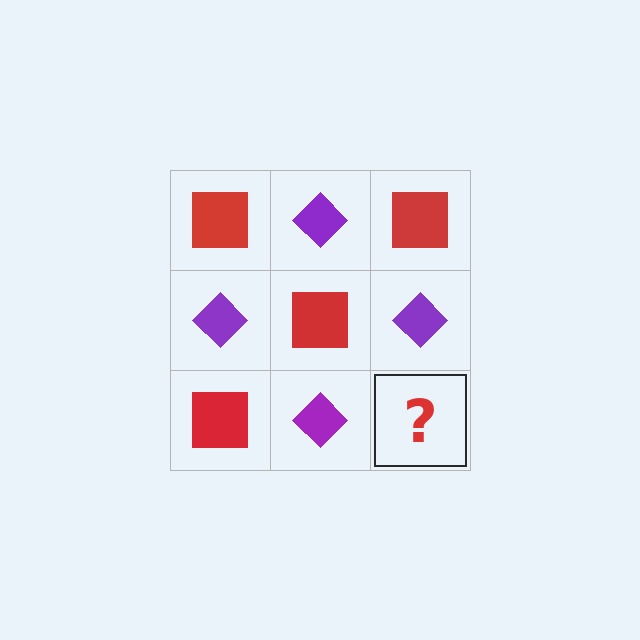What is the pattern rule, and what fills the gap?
The rule is that it alternates red square and purple diamond in a checkerboard pattern. The gap should be filled with a red square.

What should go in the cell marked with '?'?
The missing cell should contain a red square.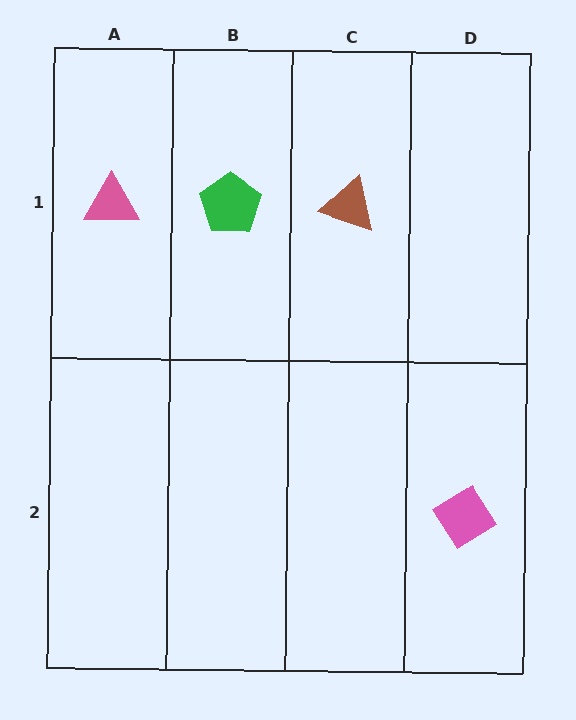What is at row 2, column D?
A pink diamond.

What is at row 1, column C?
A brown triangle.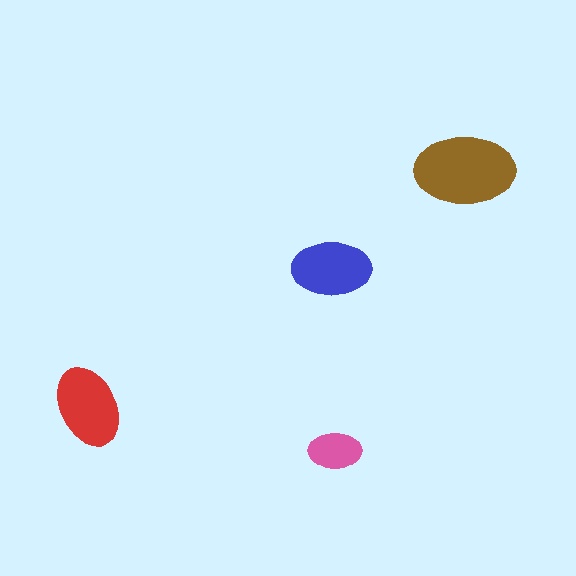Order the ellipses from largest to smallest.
the brown one, the red one, the blue one, the pink one.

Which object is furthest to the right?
The brown ellipse is rightmost.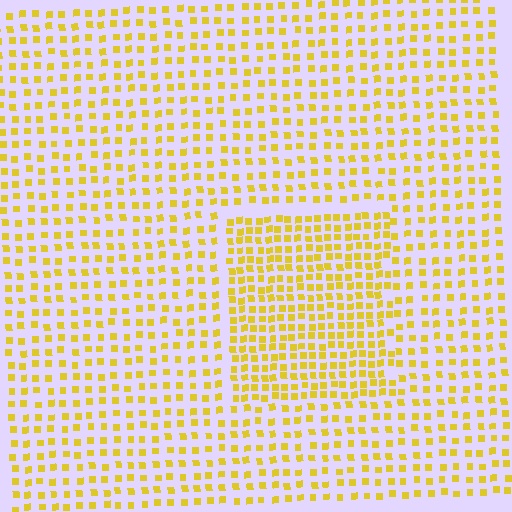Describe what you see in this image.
The image contains small yellow elements arranged at two different densities. A rectangle-shaped region is visible where the elements are more densely packed than the surrounding area.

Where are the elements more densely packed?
The elements are more densely packed inside the rectangle boundary.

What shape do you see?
I see a rectangle.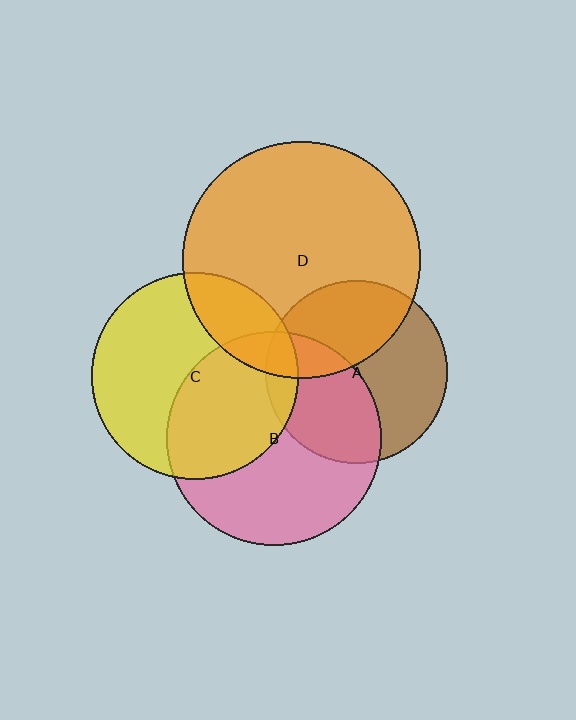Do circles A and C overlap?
Yes.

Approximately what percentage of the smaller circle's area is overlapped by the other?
Approximately 10%.